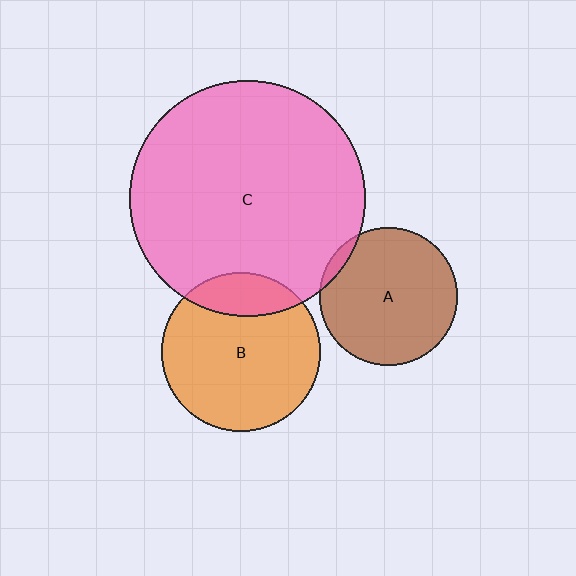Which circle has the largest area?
Circle C (pink).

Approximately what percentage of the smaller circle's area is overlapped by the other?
Approximately 20%.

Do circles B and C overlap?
Yes.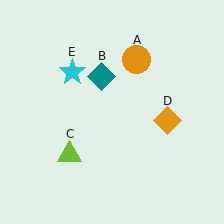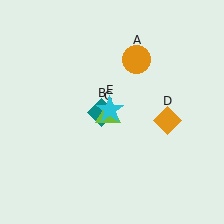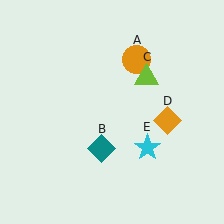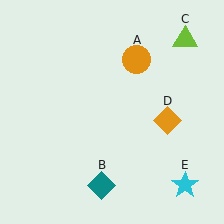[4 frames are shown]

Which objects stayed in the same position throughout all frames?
Orange circle (object A) and orange diamond (object D) remained stationary.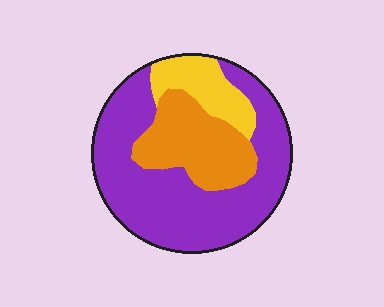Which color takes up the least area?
Yellow, at roughly 15%.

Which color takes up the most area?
Purple, at roughly 60%.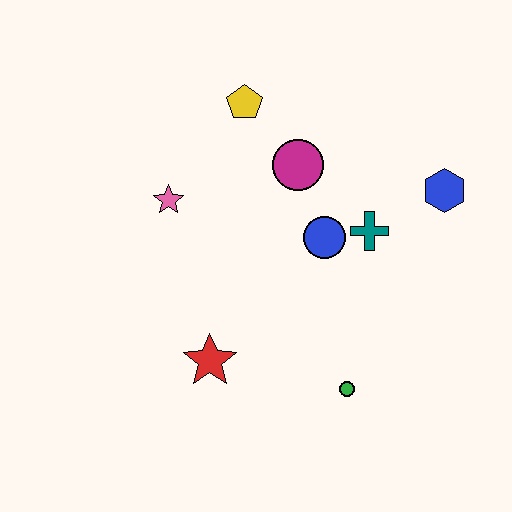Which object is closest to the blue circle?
The teal cross is closest to the blue circle.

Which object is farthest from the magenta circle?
The green circle is farthest from the magenta circle.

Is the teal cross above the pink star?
No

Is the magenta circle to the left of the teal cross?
Yes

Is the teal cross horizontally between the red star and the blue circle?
No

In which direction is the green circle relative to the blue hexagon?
The green circle is below the blue hexagon.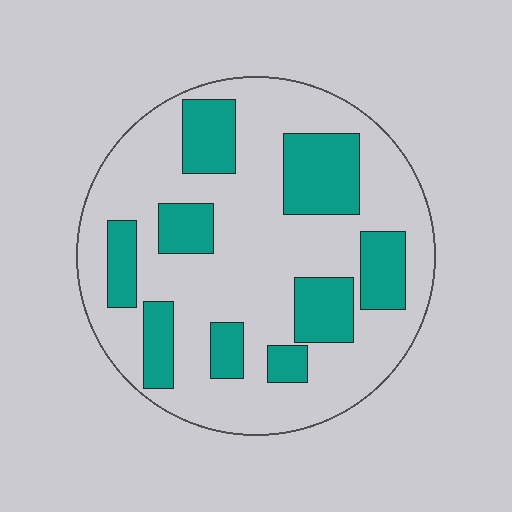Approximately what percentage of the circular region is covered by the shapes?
Approximately 30%.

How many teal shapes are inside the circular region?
9.